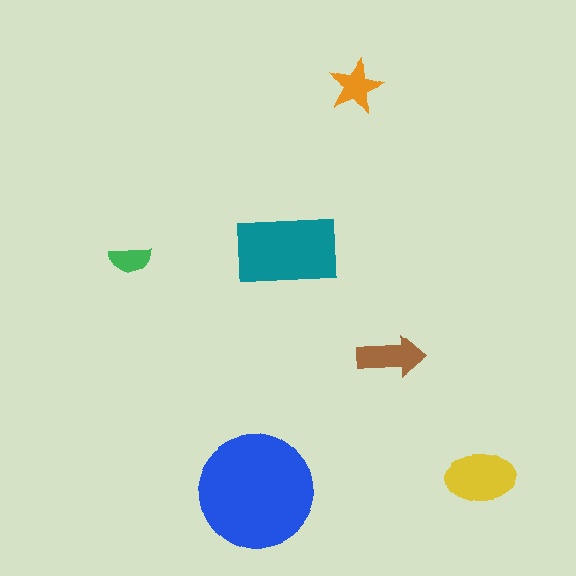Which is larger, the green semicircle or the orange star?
The orange star.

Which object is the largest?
The blue circle.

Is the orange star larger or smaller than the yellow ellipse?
Smaller.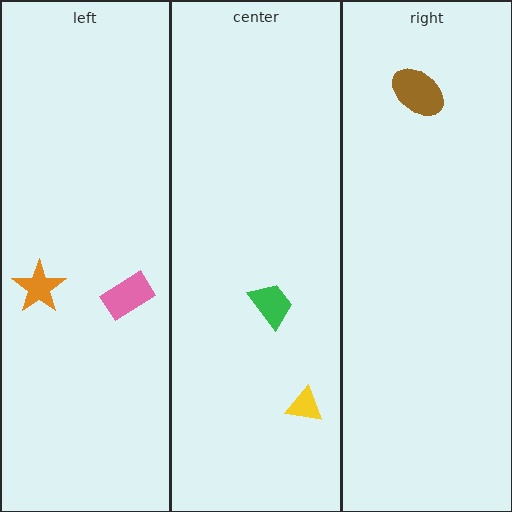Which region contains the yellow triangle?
The center region.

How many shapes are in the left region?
2.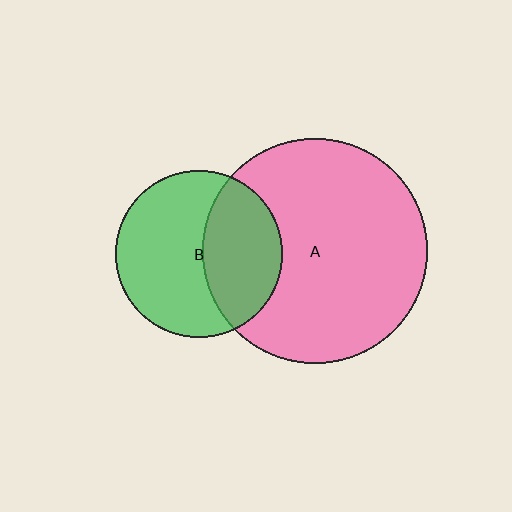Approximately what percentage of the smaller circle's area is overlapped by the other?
Approximately 40%.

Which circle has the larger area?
Circle A (pink).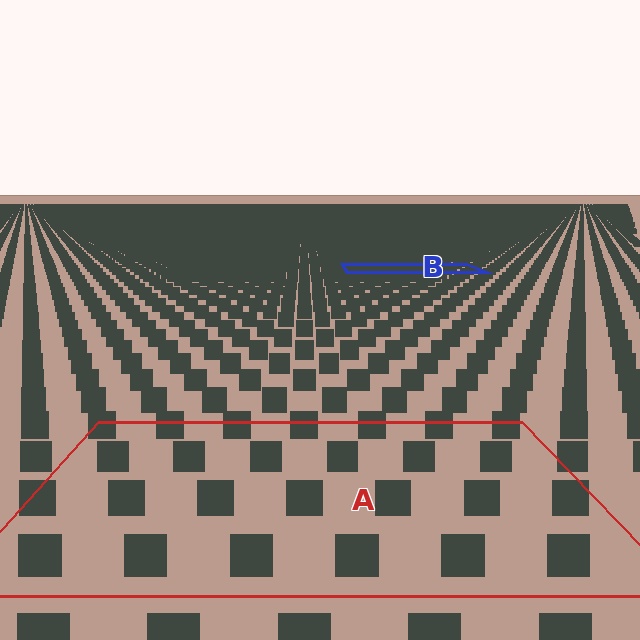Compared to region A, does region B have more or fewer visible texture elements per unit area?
Region B has more texture elements per unit area — they are packed more densely because it is farther away.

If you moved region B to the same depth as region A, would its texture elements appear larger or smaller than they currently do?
They would appear larger. At a closer depth, the same texture elements are projected at a bigger on-screen size.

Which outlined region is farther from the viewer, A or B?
Region B is farther from the viewer — the texture elements inside it appear smaller and more densely packed.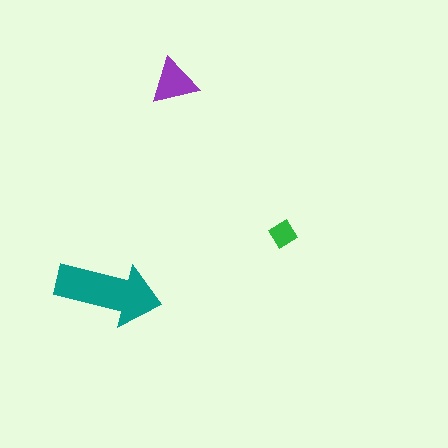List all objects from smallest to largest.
The green diamond, the purple triangle, the teal arrow.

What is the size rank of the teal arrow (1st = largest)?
1st.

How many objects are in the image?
There are 3 objects in the image.